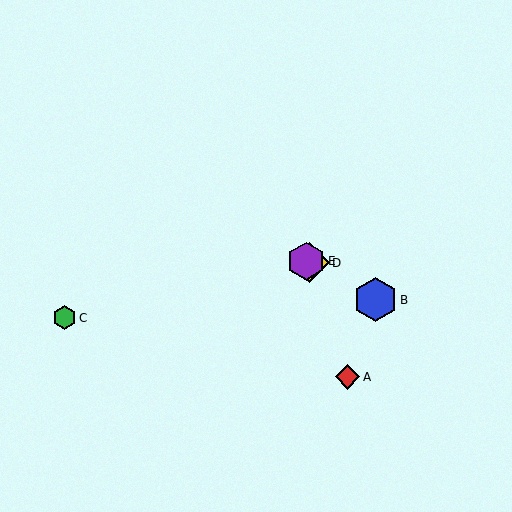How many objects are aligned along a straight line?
3 objects (B, D, E) are aligned along a straight line.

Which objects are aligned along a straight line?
Objects B, D, E are aligned along a straight line.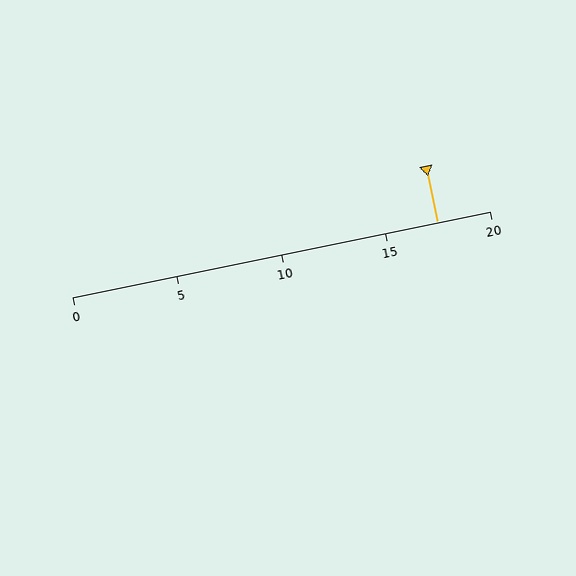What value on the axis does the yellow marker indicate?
The marker indicates approximately 17.5.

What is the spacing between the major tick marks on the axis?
The major ticks are spaced 5 apart.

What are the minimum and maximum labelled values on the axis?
The axis runs from 0 to 20.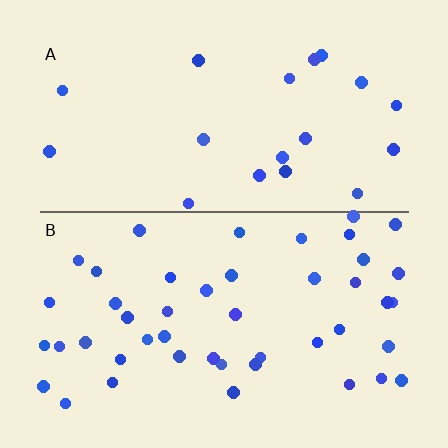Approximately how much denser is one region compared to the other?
Approximately 2.3× — region B over region A.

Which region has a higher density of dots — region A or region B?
B (the bottom).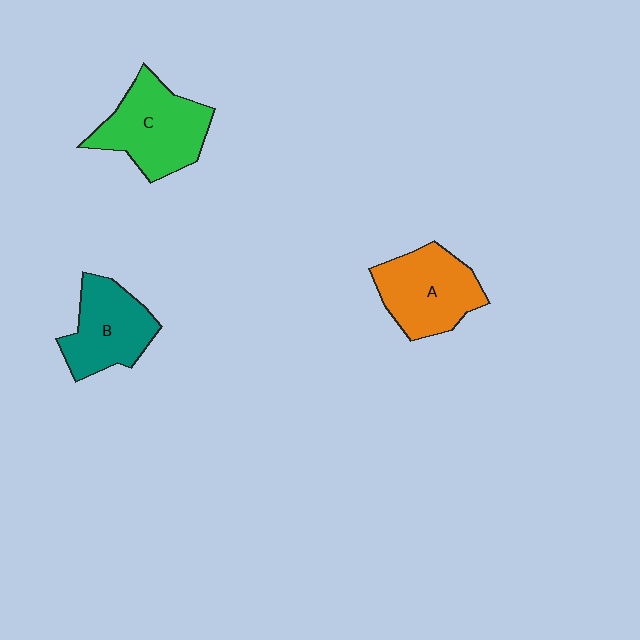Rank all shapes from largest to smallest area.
From largest to smallest: C (green), A (orange), B (teal).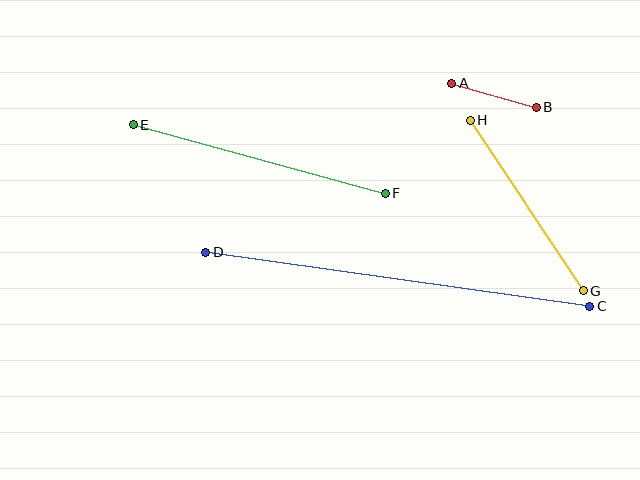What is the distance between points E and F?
The distance is approximately 261 pixels.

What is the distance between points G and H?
The distance is approximately 204 pixels.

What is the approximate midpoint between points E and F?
The midpoint is at approximately (259, 159) pixels.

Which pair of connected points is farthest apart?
Points C and D are farthest apart.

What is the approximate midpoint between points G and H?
The midpoint is at approximately (527, 206) pixels.